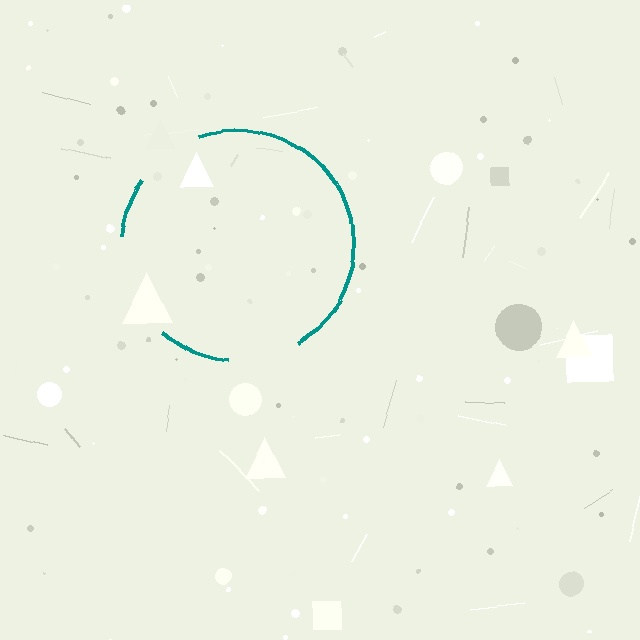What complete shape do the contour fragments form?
The contour fragments form a circle.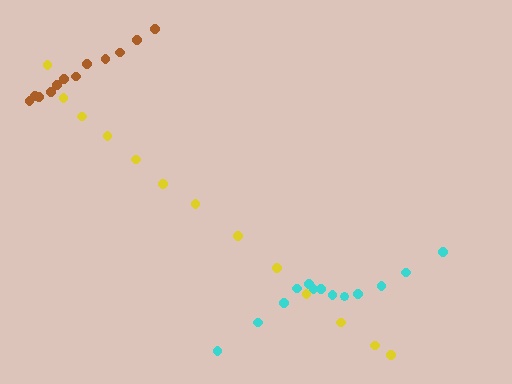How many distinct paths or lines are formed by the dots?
There are 3 distinct paths.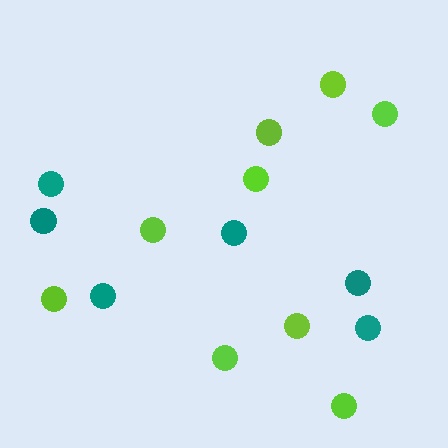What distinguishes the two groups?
There are 2 groups: one group of teal circles (6) and one group of lime circles (9).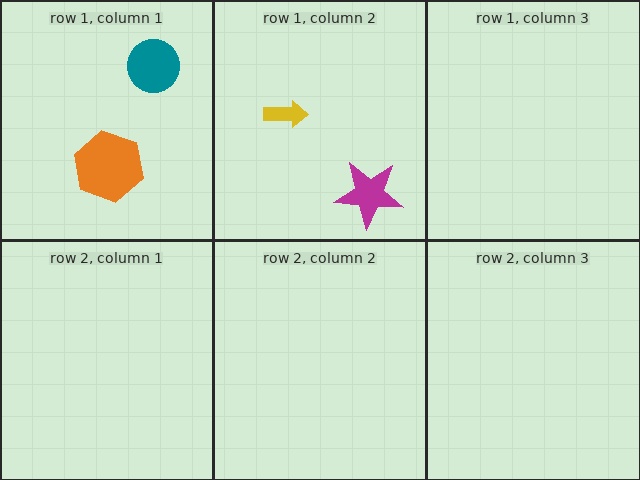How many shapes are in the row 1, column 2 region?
2.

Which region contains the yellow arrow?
The row 1, column 2 region.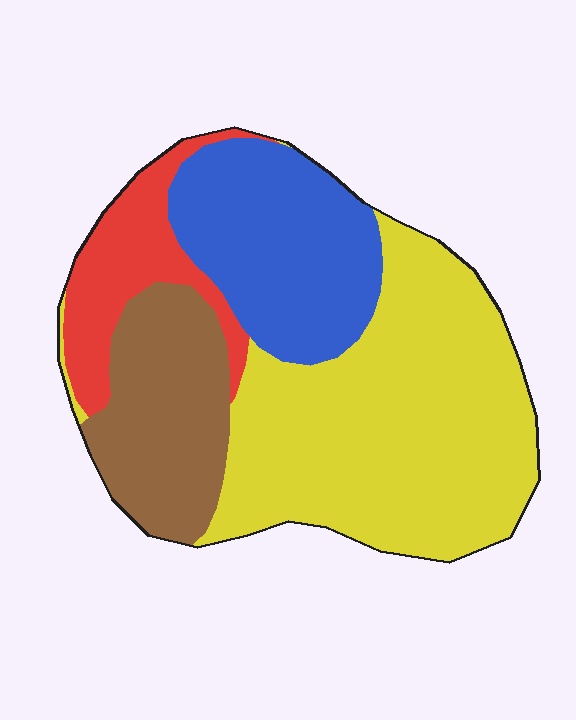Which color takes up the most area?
Yellow, at roughly 45%.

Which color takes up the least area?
Red, at roughly 15%.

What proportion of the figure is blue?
Blue covers about 20% of the figure.